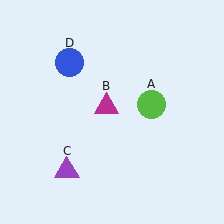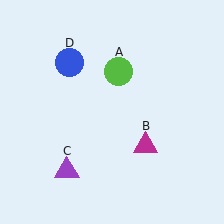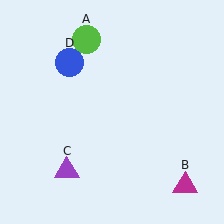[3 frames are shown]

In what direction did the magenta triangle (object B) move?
The magenta triangle (object B) moved down and to the right.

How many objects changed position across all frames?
2 objects changed position: lime circle (object A), magenta triangle (object B).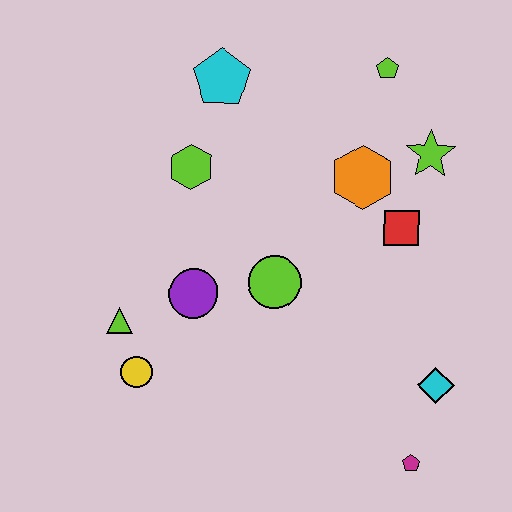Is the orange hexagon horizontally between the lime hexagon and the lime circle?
No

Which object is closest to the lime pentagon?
The lime star is closest to the lime pentagon.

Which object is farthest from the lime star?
The yellow circle is farthest from the lime star.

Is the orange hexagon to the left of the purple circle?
No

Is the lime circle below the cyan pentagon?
Yes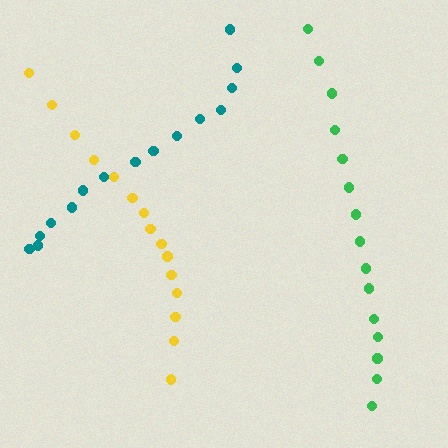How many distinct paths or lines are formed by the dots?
There are 3 distinct paths.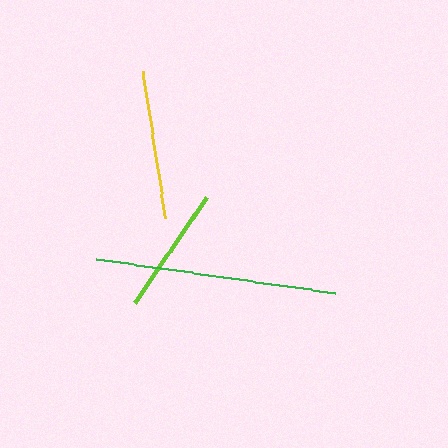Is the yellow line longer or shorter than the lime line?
The yellow line is longer than the lime line.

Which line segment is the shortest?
The lime line is the shortest at approximately 129 pixels.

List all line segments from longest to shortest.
From longest to shortest: green, yellow, lime.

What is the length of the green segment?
The green segment is approximately 241 pixels long.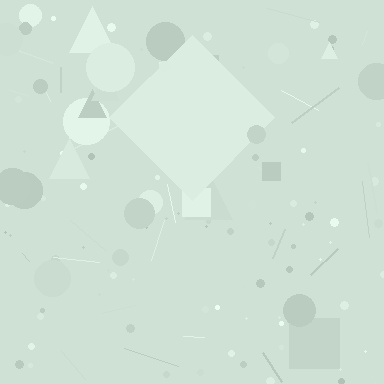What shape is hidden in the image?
A diamond is hidden in the image.